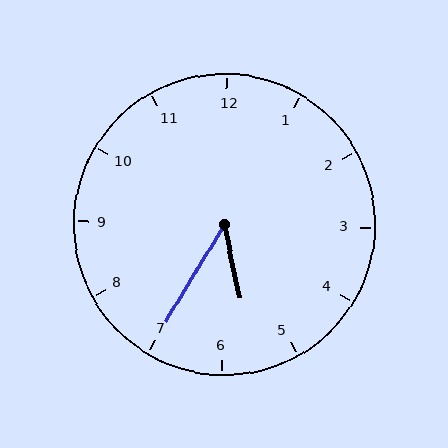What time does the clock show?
5:35.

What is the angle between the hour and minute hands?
Approximately 42 degrees.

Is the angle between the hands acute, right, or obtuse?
It is acute.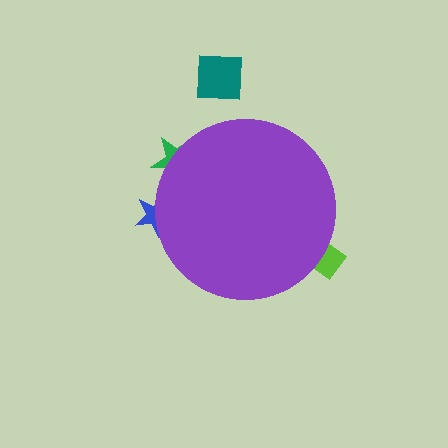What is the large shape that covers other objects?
A purple circle.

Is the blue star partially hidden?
Yes, the blue star is partially hidden behind the purple circle.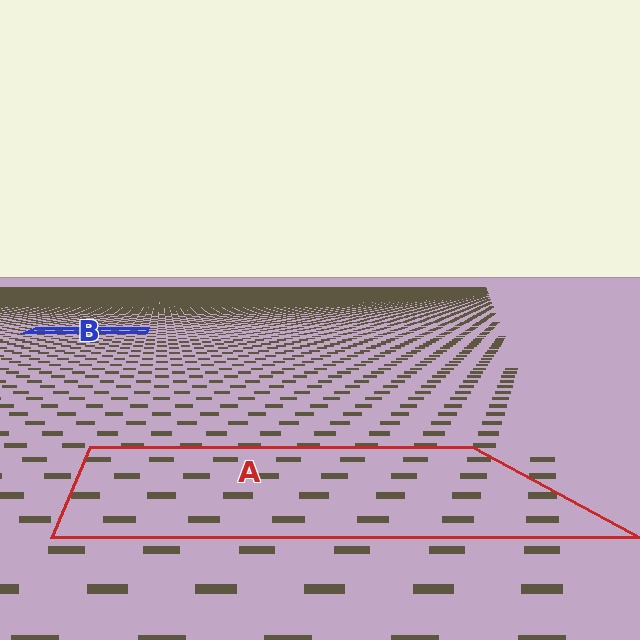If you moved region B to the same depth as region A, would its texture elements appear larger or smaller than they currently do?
They would appear larger. At a closer depth, the same texture elements are projected at a bigger on-screen size.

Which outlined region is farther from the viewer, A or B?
Region B is farther from the viewer — the texture elements inside it appear smaller and more densely packed.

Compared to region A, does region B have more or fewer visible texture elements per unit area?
Region B has more texture elements per unit area — they are packed more densely because it is farther away.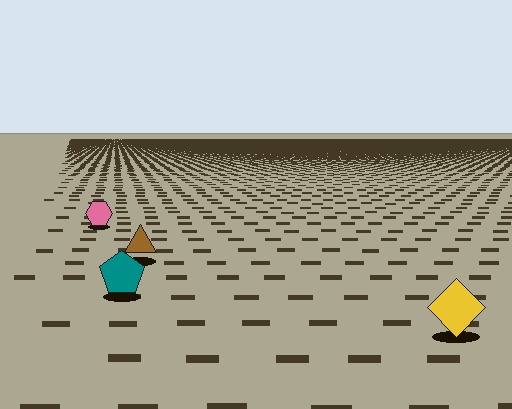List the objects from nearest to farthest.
From nearest to farthest: the yellow diamond, the teal pentagon, the brown triangle, the pink hexagon.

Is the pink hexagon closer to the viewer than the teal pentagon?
No. The teal pentagon is closer — you can tell from the texture gradient: the ground texture is coarser near it.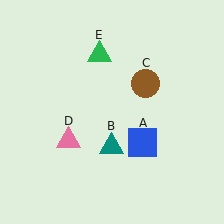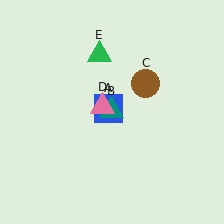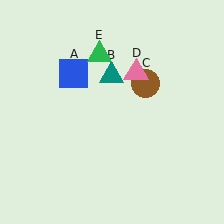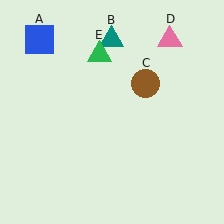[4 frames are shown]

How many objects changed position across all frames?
3 objects changed position: blue square (object A), teal triangle (object B), pink triangle (object D).